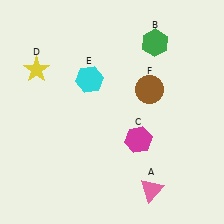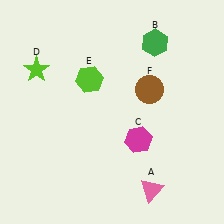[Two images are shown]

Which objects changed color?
D changed from yellow to lime. E changed from cyan to lime.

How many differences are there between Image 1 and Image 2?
There are 2 differences between the two images.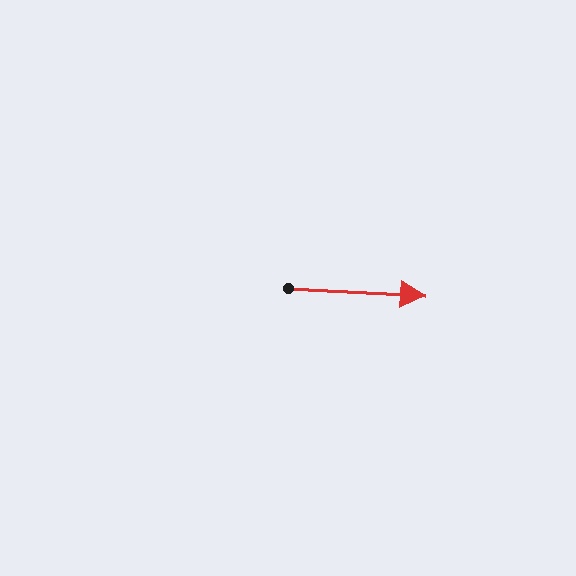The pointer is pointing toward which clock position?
Roughly 3 o'clock.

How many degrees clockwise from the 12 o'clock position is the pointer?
Approximately 93 degrees.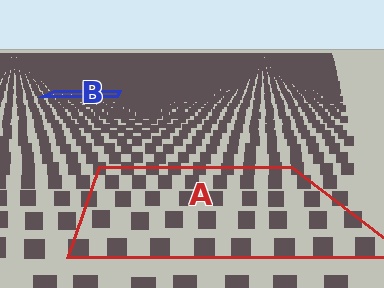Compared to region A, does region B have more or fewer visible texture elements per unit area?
Region B has more texture elements per unit area — they are packed more densely because it is farther away.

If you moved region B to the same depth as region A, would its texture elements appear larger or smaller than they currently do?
They would appear larger. At a closer depth, the same texture elements are projected at a bigger on-screen size.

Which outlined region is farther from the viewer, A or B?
Region B is farther from the viewer — the texture elements inside it appear smaller and more densely packed.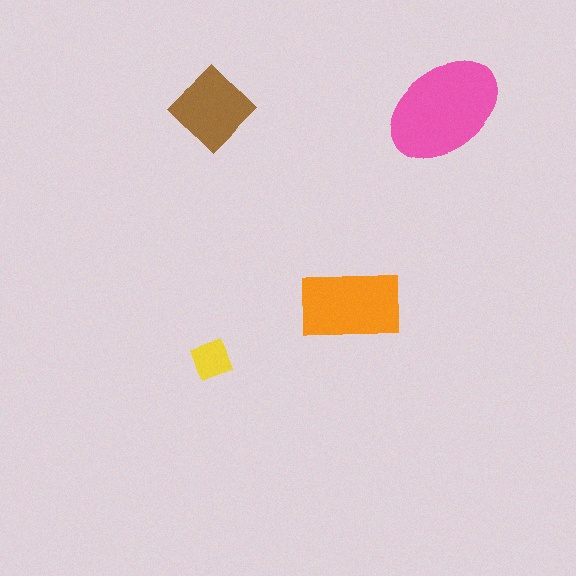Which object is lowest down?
The yellow square is bottommost.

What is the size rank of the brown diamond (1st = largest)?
3rd.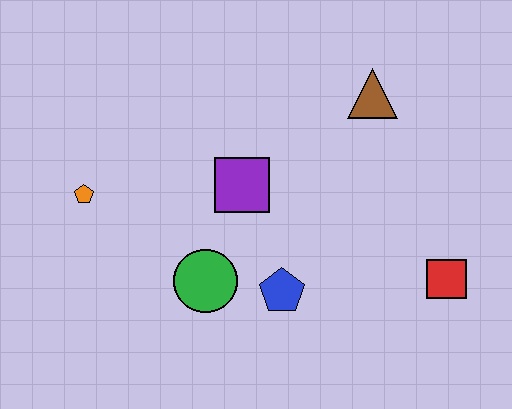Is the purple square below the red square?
No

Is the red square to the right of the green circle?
Yes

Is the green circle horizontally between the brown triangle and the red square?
No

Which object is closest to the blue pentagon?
The green circle is closest to the blue pentagon.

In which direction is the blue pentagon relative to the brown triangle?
The blue pentagon is below the brown triangle.